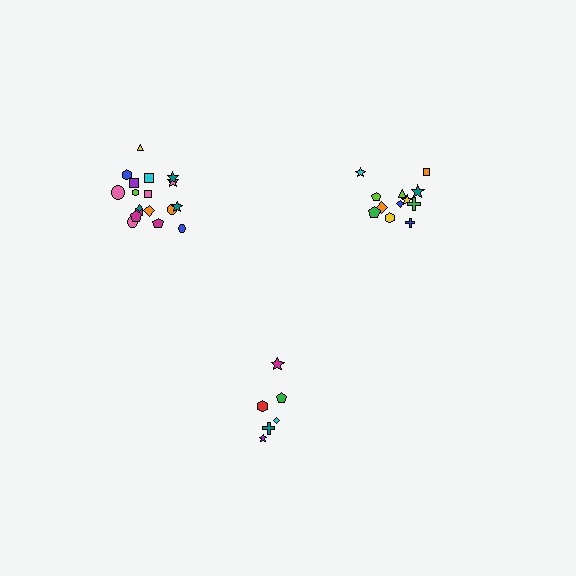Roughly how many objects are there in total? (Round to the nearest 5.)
Roughly 35 objects in total.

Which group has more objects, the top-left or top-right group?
The top-left group.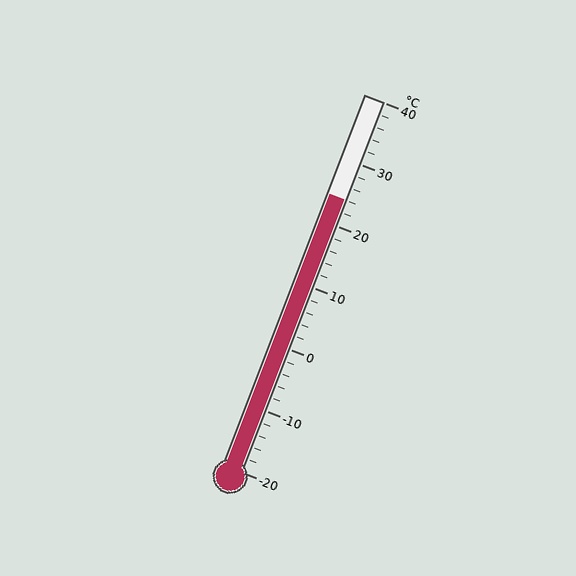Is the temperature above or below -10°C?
The temperature is above -10°C.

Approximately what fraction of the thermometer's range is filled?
The thermometer is filled to approximately 75% of its range.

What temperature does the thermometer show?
The thermometer shows approximately 24°C.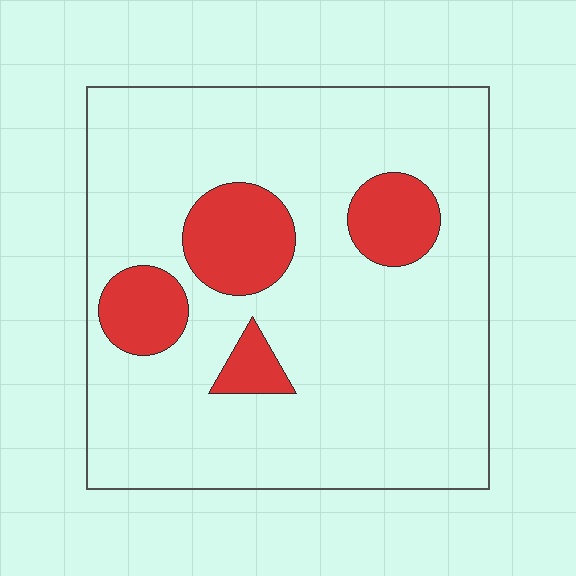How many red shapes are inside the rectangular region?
4.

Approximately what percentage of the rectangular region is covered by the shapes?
Approximately 15%.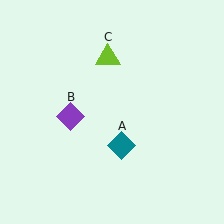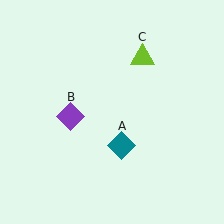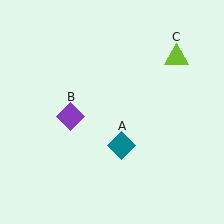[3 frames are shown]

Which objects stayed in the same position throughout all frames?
Teal diamond (object A) and purple diamond (object B) remained stationary.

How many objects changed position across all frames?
1 object changed position: lime triangle (object C).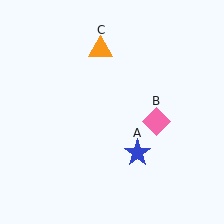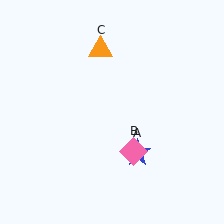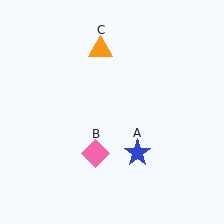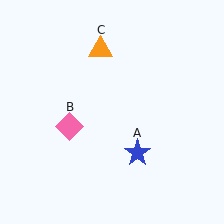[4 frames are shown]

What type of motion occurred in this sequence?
The pink diamond (object B) rotated clockwise around the center of the scene.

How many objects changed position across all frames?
1 object changed position: pink diamond (object B).